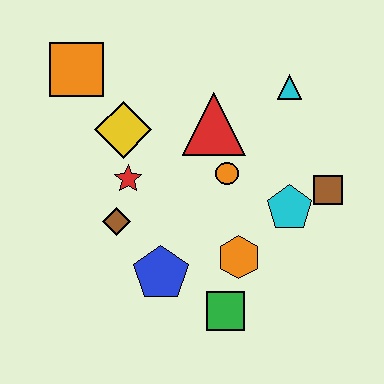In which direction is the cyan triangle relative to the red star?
The cyan triangle is to the right of the red star.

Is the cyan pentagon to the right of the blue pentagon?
Yes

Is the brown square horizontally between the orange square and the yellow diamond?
No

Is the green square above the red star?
No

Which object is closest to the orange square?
The yellow diamond is closest to the orange square.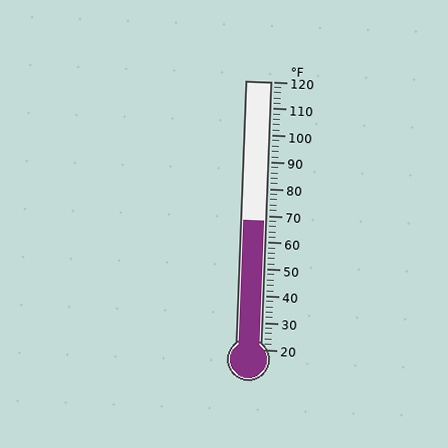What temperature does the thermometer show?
The thermometer shows approximately 68°F.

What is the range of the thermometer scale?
The thermometer scale ranges from 20°F to 120°F.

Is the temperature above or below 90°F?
The temperature is below 90°F.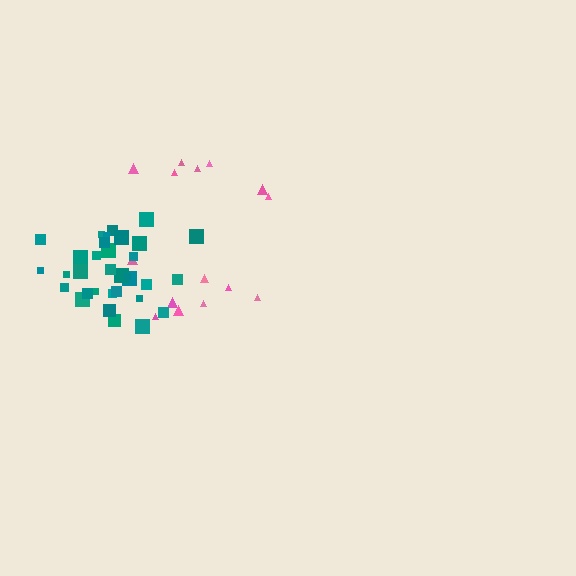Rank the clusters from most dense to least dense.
teal, pink.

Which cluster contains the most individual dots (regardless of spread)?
Teal (33).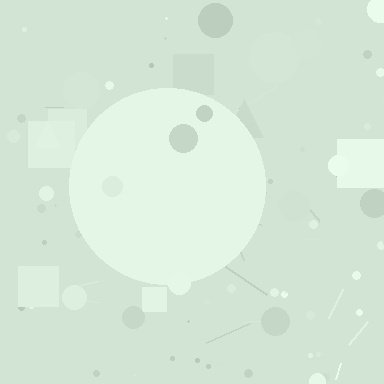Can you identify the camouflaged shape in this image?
The camouflaged shape is a circle.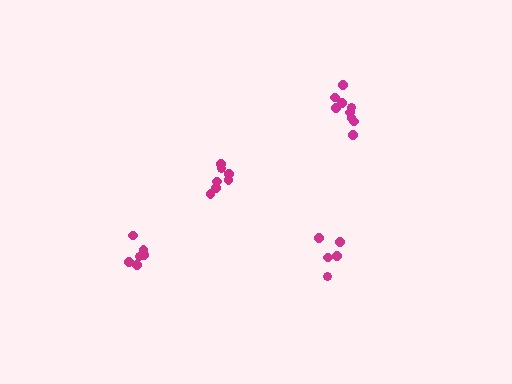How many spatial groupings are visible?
There are 4 spatial groupings.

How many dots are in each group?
Group 1: 7 dots, Group 2: 5 dots, Group 3: 6 dots, Group 4: 9 dots (27 total).